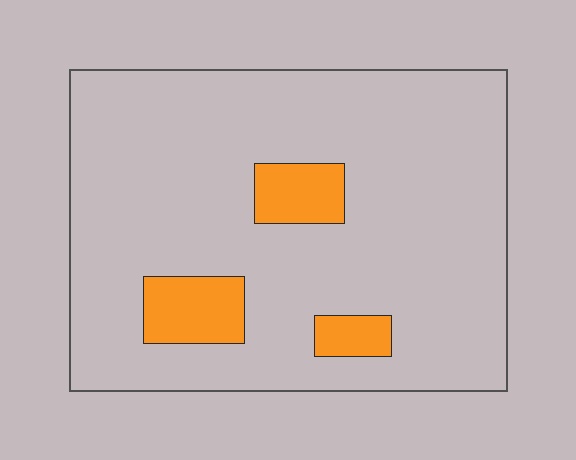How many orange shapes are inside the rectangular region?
3.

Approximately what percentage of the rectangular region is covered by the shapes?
Approximately 10%.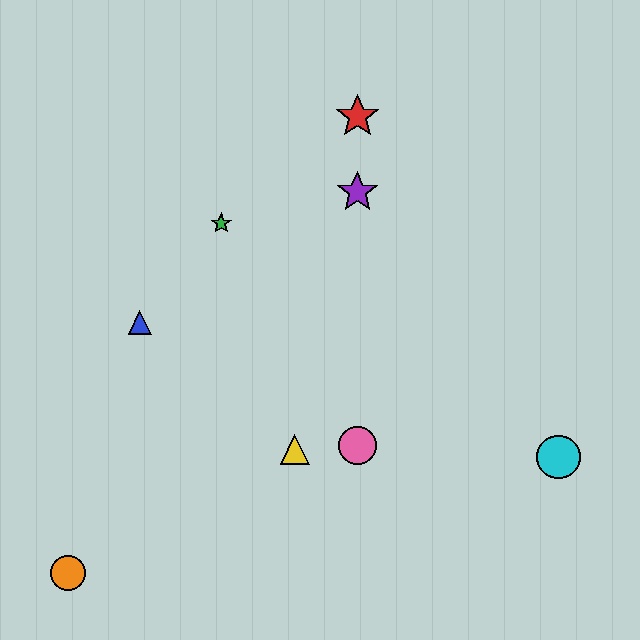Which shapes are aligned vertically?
The red star, the purple star, the pink circle are aligned vertically.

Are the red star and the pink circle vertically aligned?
Yes, both are at x≈357.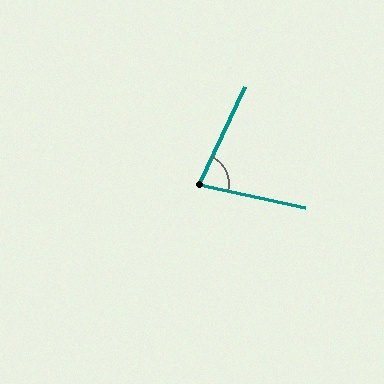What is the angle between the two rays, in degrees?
Approximately 77 degrees.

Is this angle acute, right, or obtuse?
It is acute.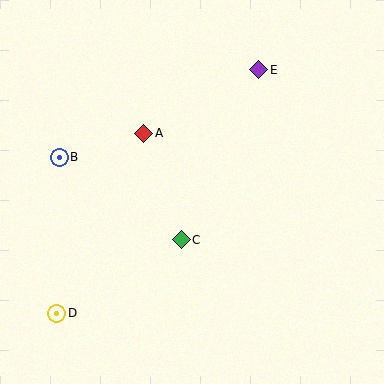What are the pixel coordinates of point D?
Point D is at (57, 313).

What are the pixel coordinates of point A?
Point A is at (144, 133).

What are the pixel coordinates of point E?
Point E is at (259, 70).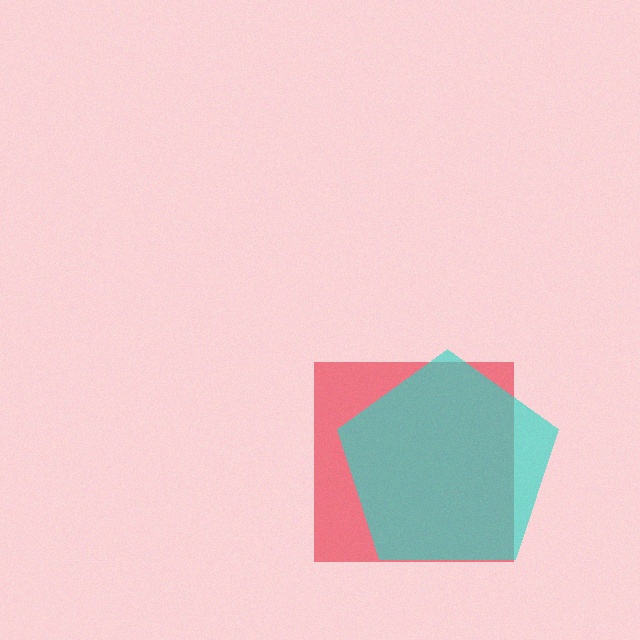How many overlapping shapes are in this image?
There are 2 overlapping shapes in the image.